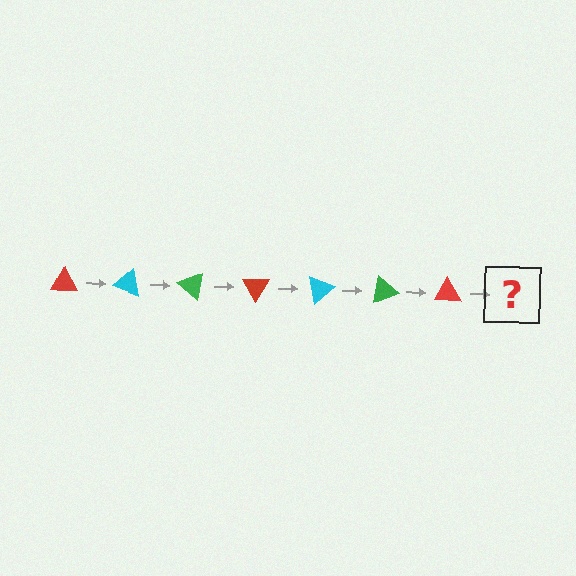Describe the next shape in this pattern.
It should be a cyan triangle, rotated 140 degrees from the start.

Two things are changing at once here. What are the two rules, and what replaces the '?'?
The two rules are that it rotates 20 degrees each step and the color cycles through red, cyan, and green. The '?' should be a cyan triangle, rotated 140 degrees from the start.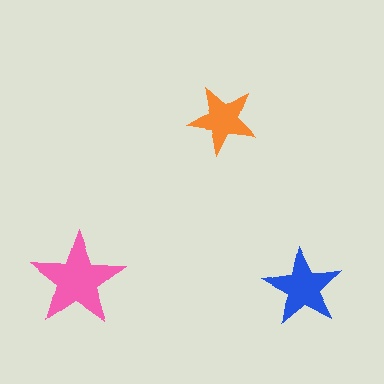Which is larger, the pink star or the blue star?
The pink one.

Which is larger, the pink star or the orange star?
The pink one.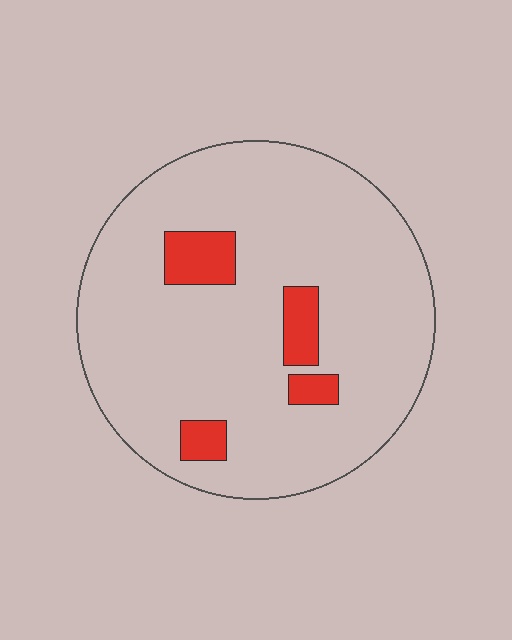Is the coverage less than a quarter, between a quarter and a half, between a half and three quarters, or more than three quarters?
Less than a quarter.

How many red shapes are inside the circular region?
4.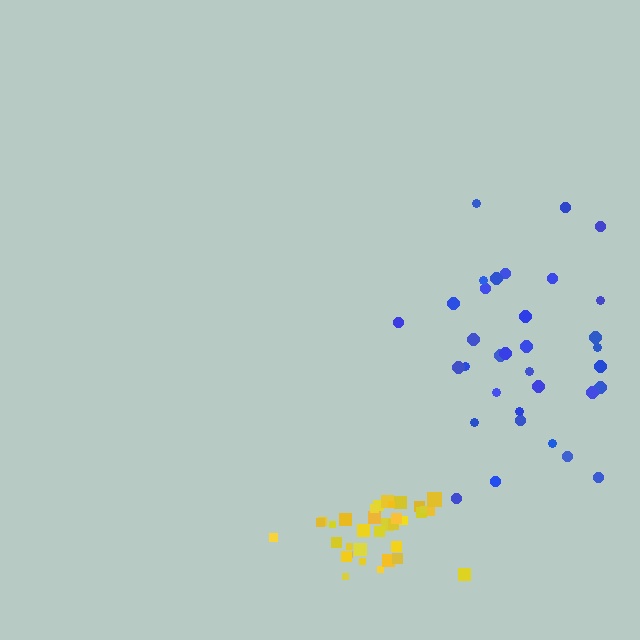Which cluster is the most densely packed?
Yellow.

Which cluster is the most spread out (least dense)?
Blue.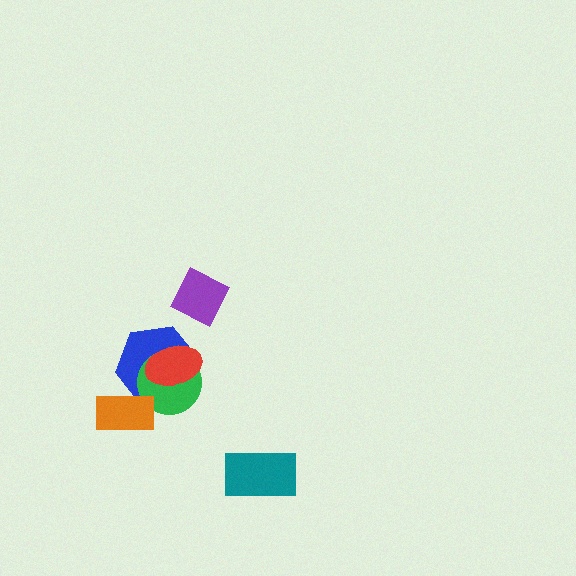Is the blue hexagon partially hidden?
Yes, it is partially covered by another shape.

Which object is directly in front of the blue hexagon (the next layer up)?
The green circle is directly in front of the blue hexagon.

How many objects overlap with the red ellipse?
2 objects overlap with the red ellipse.